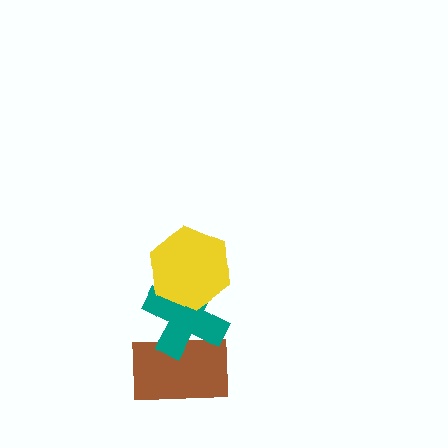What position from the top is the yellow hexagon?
The yellow hexagon is 1st from the top.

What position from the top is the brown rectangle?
The brown rectangle is 3rd from the top.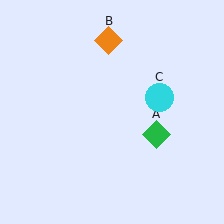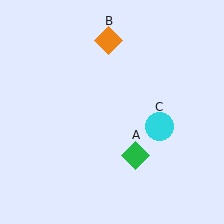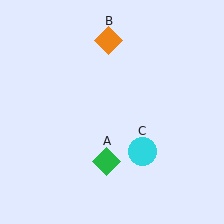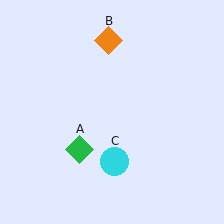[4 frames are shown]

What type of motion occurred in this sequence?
The green diamond (object A), cyan circle (object C) rotated clockwise around the center of the scene.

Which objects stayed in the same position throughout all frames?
Orange diamond (object B) remained stationary.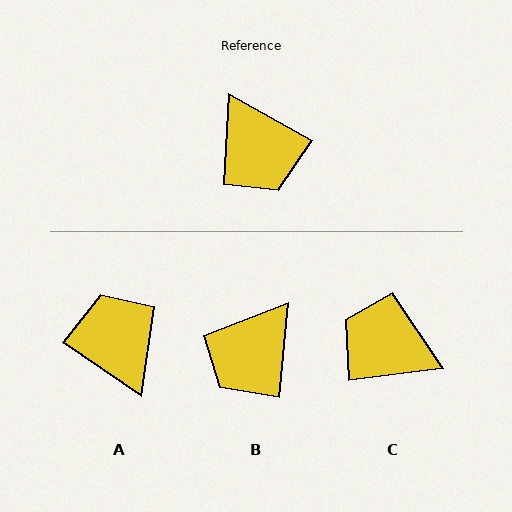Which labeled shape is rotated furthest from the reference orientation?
A, about 175 degrees away.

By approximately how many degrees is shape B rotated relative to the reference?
Approximately 66 degrees clockwise.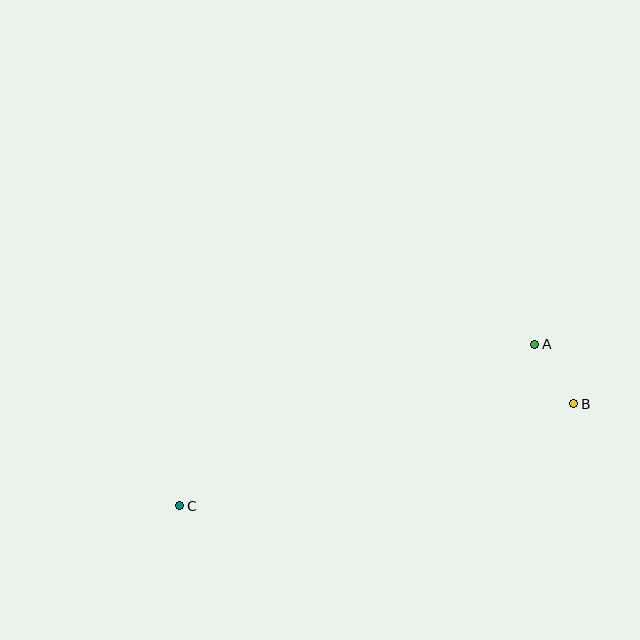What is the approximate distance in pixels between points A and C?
The distance between A and C is approximately 390 pixels.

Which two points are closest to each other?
Points A and B are closest to each other.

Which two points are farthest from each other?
Points B and C are farthest from each other.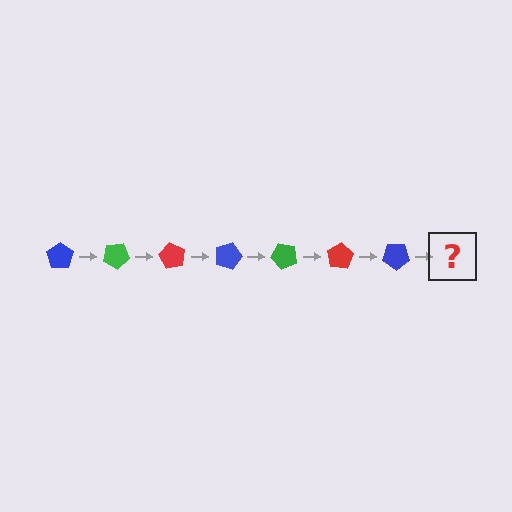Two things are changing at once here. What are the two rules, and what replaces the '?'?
The two rules are that it rotates 30 degrees each step and the color cycles through blue, green, and red. The '?' should be a green pentagon, rotated 210 degrees from the start.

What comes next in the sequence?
The next element should be a green pentagon, rotated 210 degrees from the start.